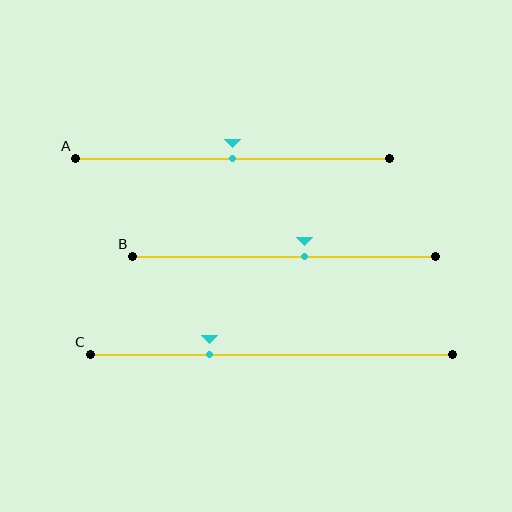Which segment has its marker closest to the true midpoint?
Segment A has its marker closest to the true midpoint.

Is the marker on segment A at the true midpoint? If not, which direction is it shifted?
Yes, the marker on segment A is at the true midpoint.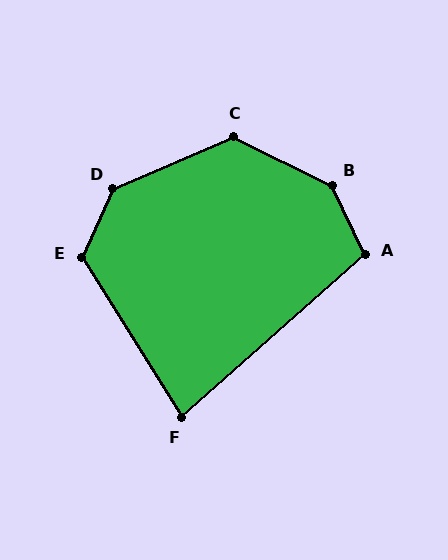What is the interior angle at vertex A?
Approximately 106 degrees (obtuse).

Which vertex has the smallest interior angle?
F, at approximately 80 degrees.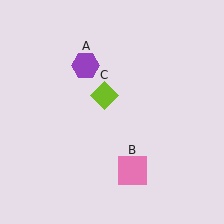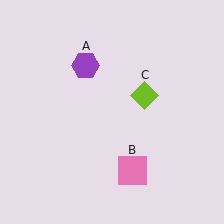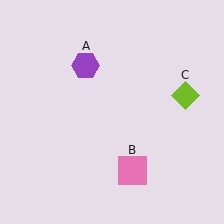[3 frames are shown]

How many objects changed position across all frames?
1 object changed position: lime diamond (object C).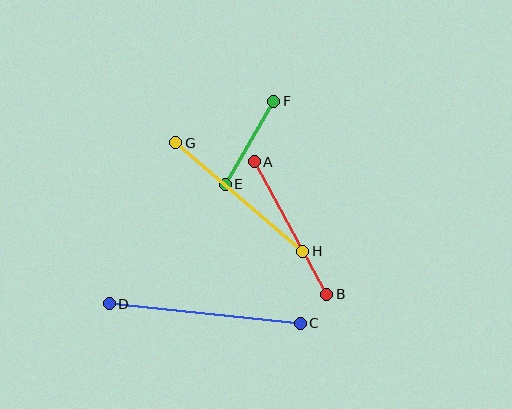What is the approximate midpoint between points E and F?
The midpoint is at approximately (250, 143) pixels.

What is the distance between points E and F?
The distance is approximately 96 pixels.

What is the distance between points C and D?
The distance is approximately 192 pixels.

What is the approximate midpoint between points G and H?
The midpoint is at approximately (239, 197) pixels.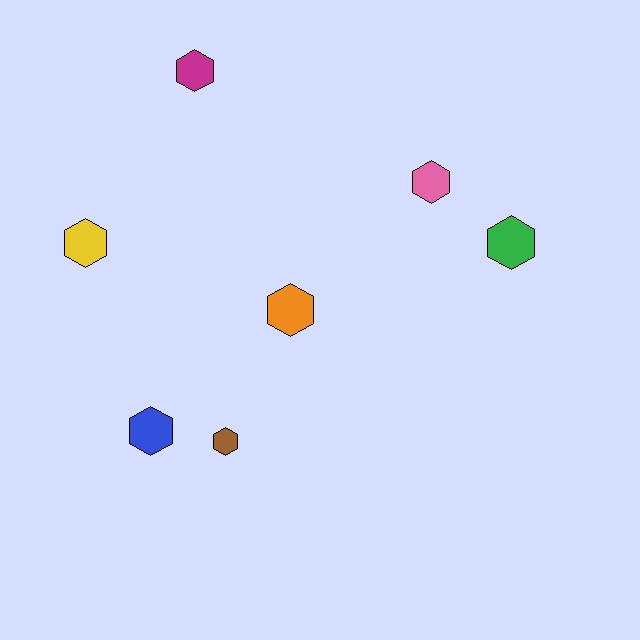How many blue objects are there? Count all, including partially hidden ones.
There is 1 blue object.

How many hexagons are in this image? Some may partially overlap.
There are 7 hexagons.